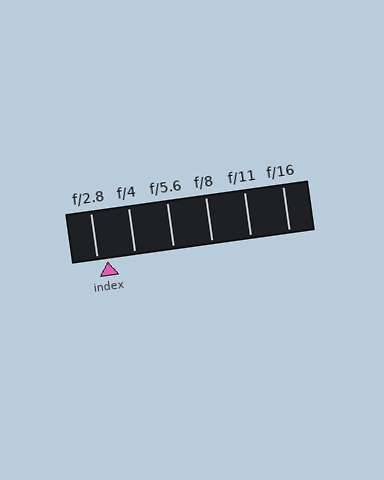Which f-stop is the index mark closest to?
The index mark is closest to f/2.8.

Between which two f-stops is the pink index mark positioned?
The index mark is between f/2.8 and f/4.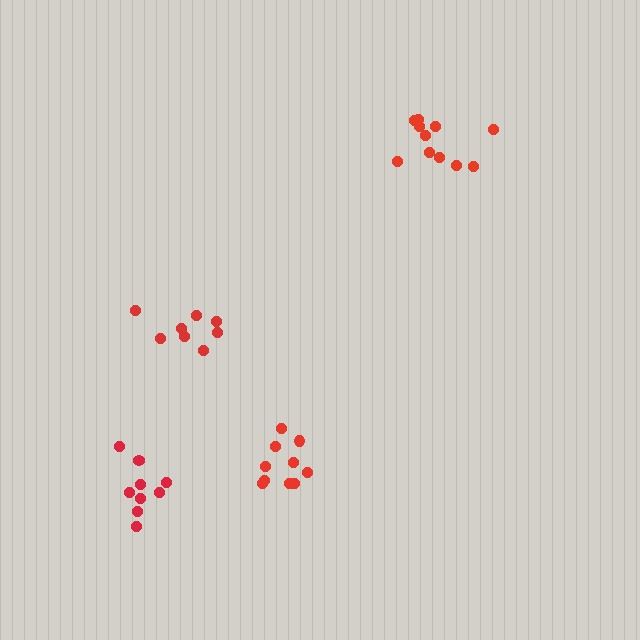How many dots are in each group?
Group 1: 8 dots, Group 2: 11 dots, Group 3: 10 dots, Group 4: 9 dots (38 total).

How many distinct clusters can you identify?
There are 4 distinct clusters.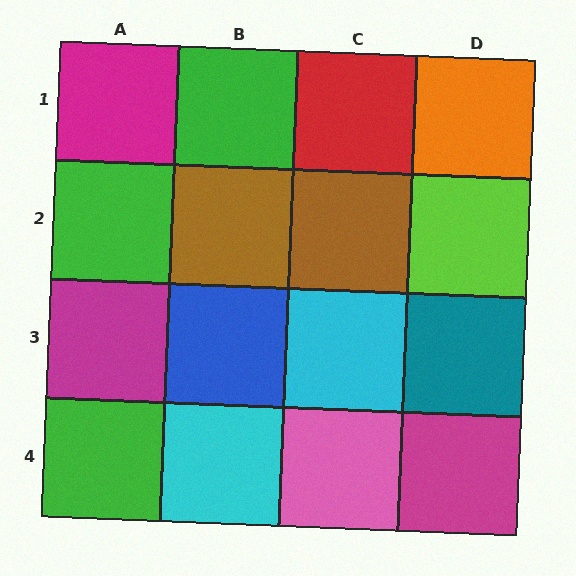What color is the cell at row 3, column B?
Blue.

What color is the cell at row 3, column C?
Cyan.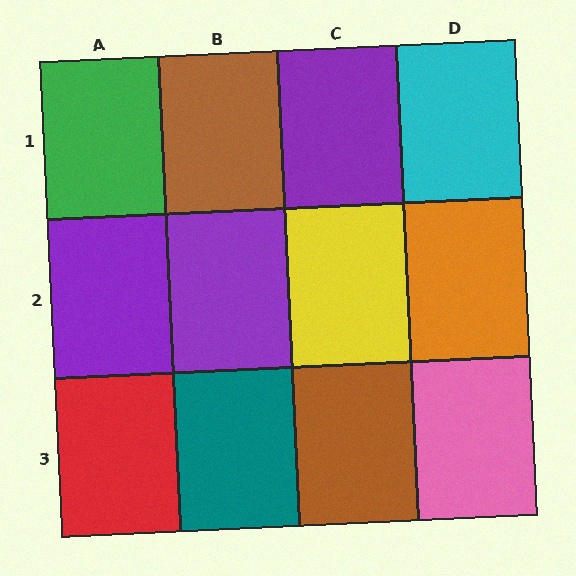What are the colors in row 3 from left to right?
Red, teal, brown, pink.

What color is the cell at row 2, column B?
Purple.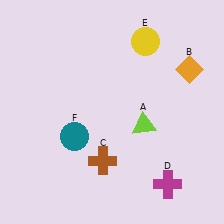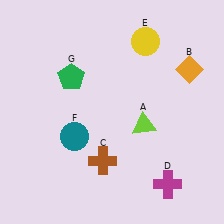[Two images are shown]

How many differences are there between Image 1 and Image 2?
There is 1 difference between the two images.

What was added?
A green pentagon (G) was added in Image 2.